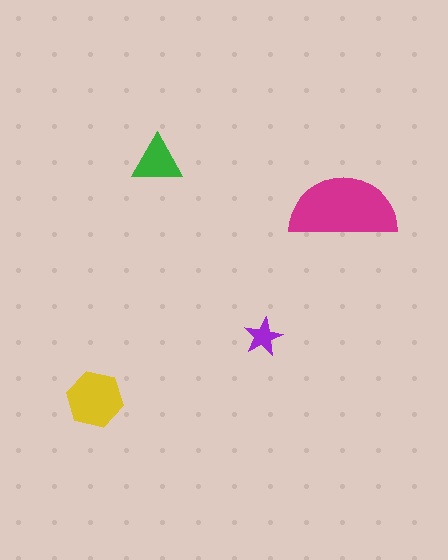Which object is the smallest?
The purple star.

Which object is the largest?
The magenta semicircle.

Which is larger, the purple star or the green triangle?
The green triangle.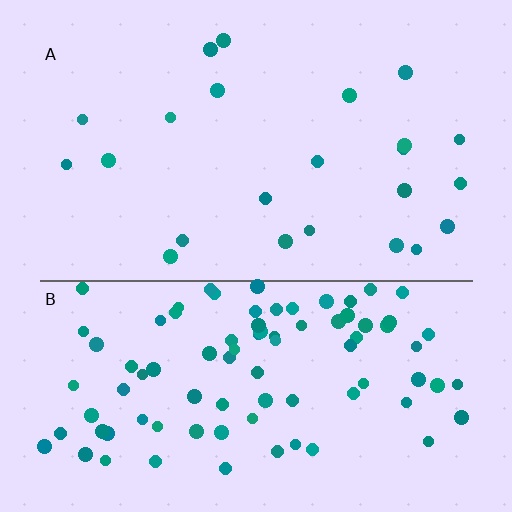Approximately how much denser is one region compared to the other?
Approximately 3.8× — region B over region A.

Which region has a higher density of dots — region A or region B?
B (the bottom).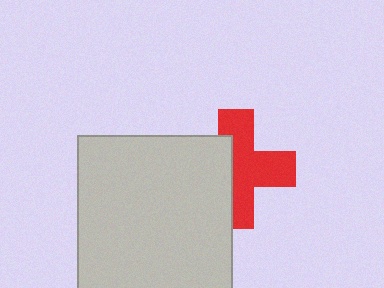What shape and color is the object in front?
The object in front is a light gray rectangle.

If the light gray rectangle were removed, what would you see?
You would see the complete red cross.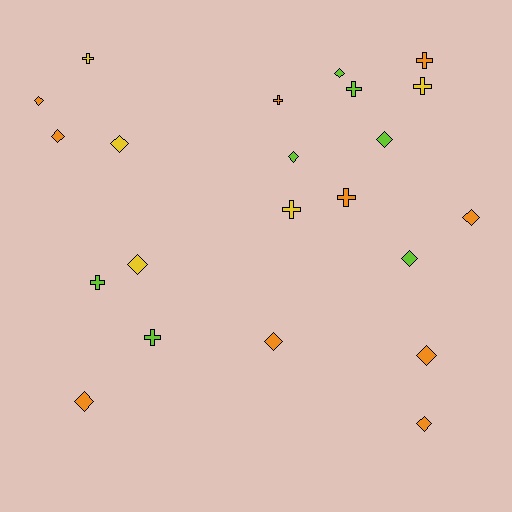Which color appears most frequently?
Orange, with 10 objects.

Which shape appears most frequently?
Diamond, with 13 objects.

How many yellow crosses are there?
There are 3 yellow crosses.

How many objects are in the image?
There are 22 objects.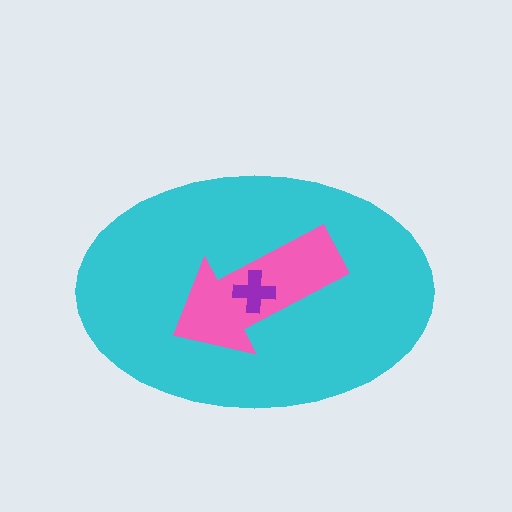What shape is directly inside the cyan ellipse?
The pink arrow.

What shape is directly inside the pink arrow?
The purple cross.